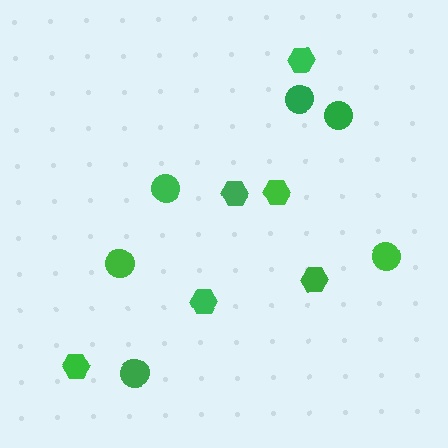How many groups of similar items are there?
There are 2 groups: one group of circles (6) and one group of hexagons (6).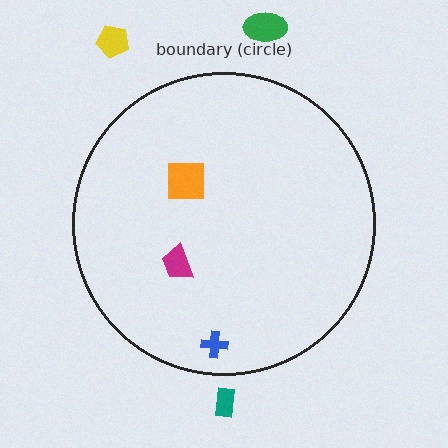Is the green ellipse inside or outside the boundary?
Outside.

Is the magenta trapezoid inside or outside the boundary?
Inside.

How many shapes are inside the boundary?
3 inside, 3 outside.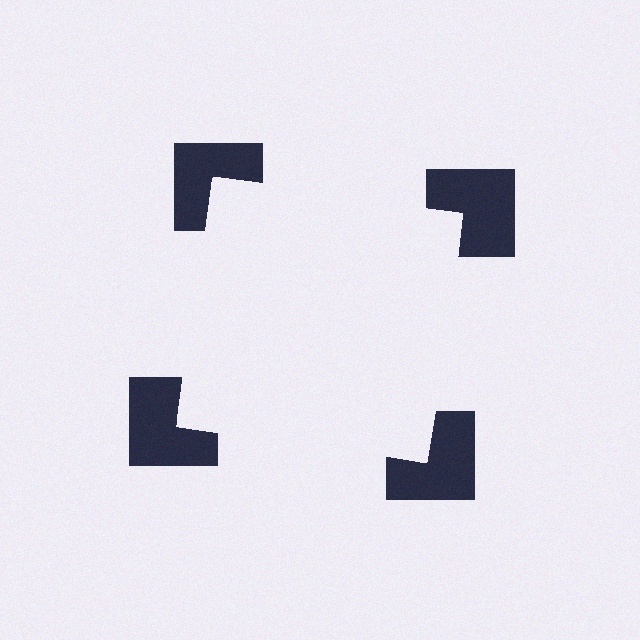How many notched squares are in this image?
There are 4 — one at each vertex of the illusory square.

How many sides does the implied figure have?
4 sides.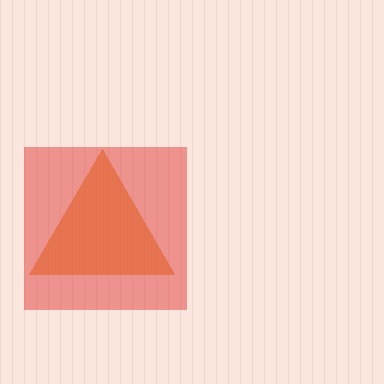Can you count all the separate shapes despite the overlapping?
Yes, there are 2 separate shapes.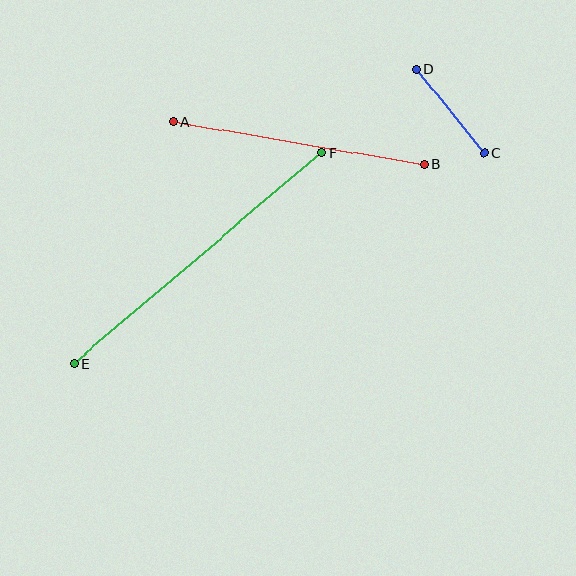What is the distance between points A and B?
The distance is approximately 255 pixels.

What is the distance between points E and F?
The distance is approximately 325 pixels.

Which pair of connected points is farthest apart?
Points E and F are farthest apart.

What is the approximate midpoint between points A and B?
The midpoint is at approximately (299, 143) pixels.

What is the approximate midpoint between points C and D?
The midpoint is at approximately (451, 111) pixels.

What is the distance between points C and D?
The distance is approximately 108 pixels.